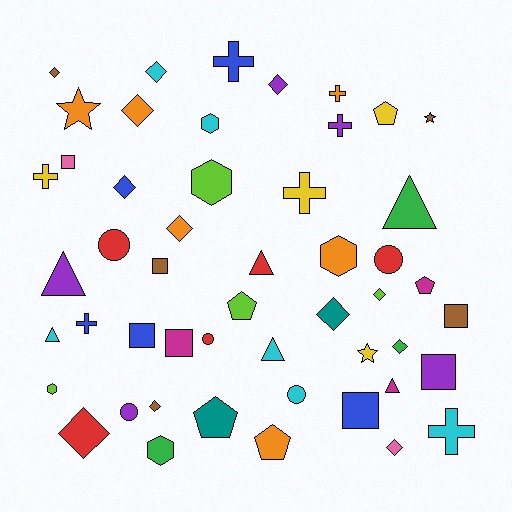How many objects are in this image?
There are 50 objects.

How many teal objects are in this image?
There are 2 teal objects.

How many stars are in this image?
There are 3 stars.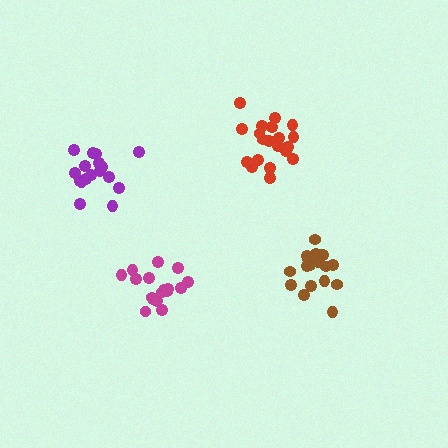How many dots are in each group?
Group 1: 21 dots, Group 2: 20 dots, Group 3: 17 dots, Group 4: 17 dots (75 total).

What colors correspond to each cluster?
The clusters are colored: brown, red, purple, magenta.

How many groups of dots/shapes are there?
There are 4 groups.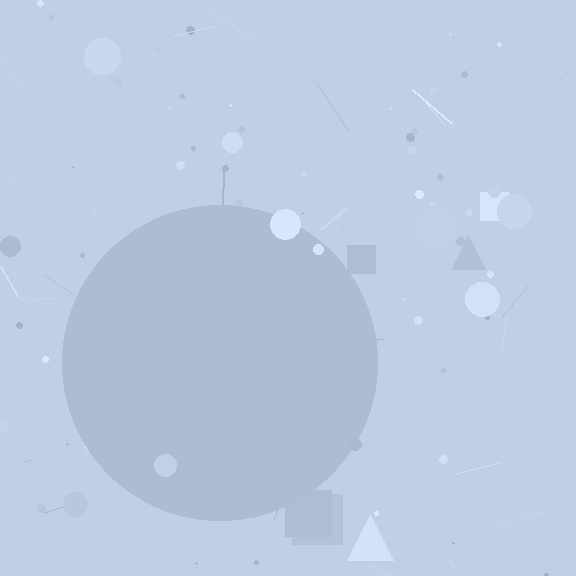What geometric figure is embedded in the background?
A circle is embedded in the background.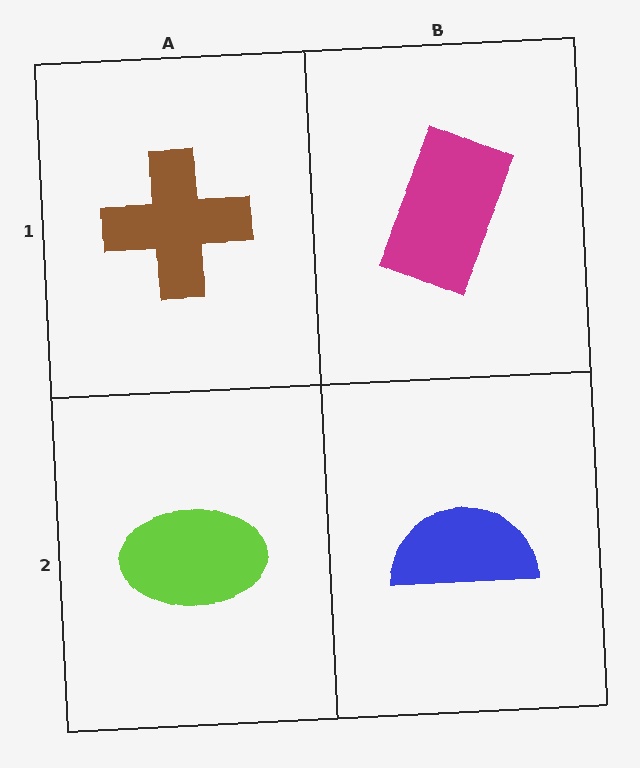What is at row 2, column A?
A lime ellipse.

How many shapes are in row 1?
2 shapes.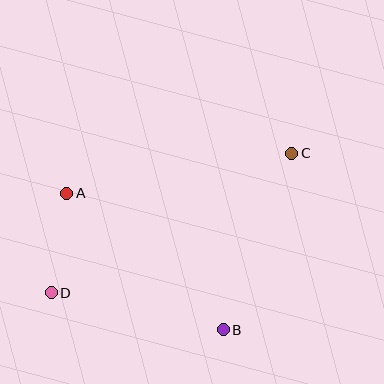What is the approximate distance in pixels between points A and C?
The distance between A and C is approximately 229 pixels.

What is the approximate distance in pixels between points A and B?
The distance between A and B is approximately 207 pixels.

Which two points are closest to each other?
Points A and D are closest to each other.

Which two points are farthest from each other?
Points C and D are farthest from each other.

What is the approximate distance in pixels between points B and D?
The distance between B and D is approximately 176 pixels.